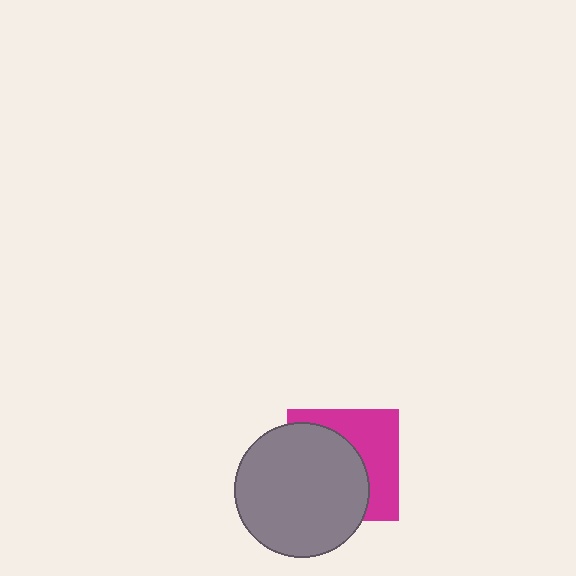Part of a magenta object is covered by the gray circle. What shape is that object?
It is a square.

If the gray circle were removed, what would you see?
You would see the complete magenta square.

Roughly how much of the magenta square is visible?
A small part of it is visible (roughly 43%).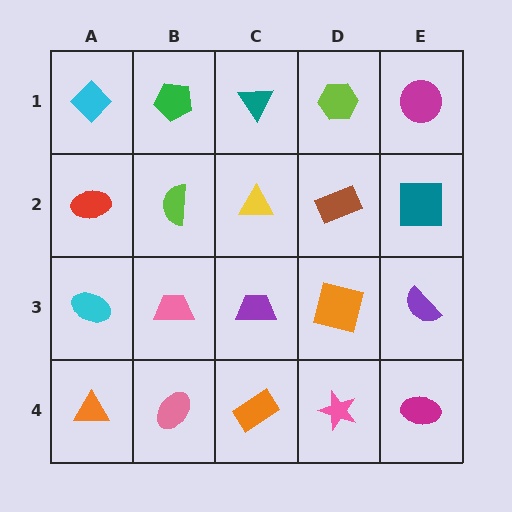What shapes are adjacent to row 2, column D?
A lime hexagon (row 1, column D), an orange square (row 3, column D), a yellow triangle (row 2, column C), a teal square (row 2, column E).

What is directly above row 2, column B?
A green pentagon.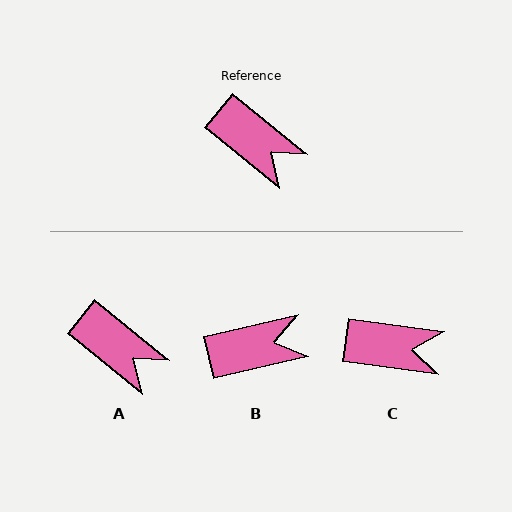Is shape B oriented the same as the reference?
No, it is off by about 52 degrees.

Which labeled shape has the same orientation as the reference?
A.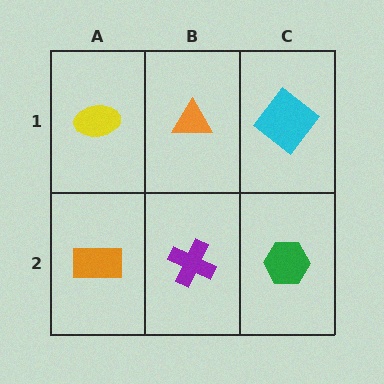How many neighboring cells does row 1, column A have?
2.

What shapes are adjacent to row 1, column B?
A purple cross (row 2, column B), a yellow ellipse (row 1, column A), a cyan diamond (row 1, column C).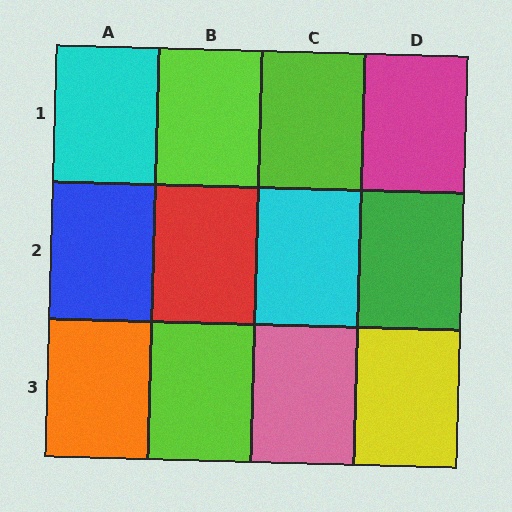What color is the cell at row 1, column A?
Cyan.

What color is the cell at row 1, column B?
Lime.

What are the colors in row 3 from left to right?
Orange, lime, pink, yellow.